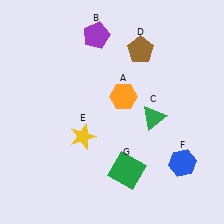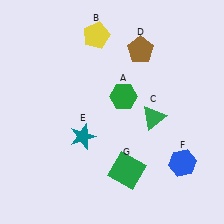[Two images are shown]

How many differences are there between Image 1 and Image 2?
There are 3 differences between the two images.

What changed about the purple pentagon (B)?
In Image 1, B is purple. In Image 2, it changed to yellow.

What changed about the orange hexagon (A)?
In Image 1, A is orange. In Image 2, it changed to green.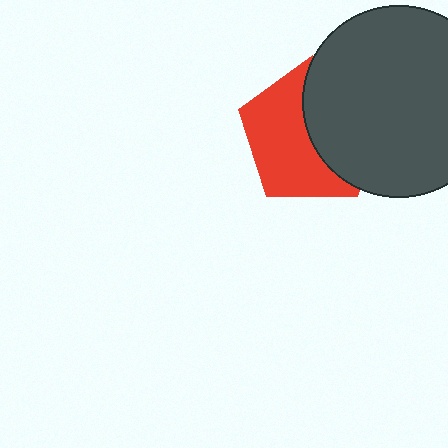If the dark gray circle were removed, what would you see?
You would see the complete red pentagon.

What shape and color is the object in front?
The object in front is a dark gray circle.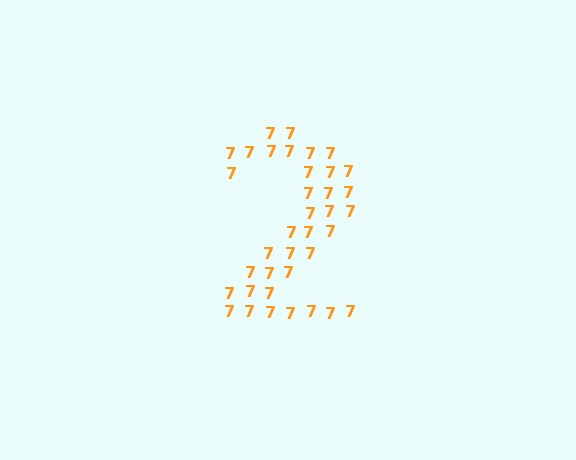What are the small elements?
The small elements are digit 7's.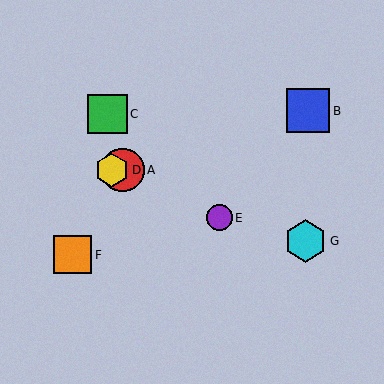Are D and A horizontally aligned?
Yes, both are at y≈170.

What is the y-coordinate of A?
Object A is at y≈170.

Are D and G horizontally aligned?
No, D is at y≈170 and G is at y≈241.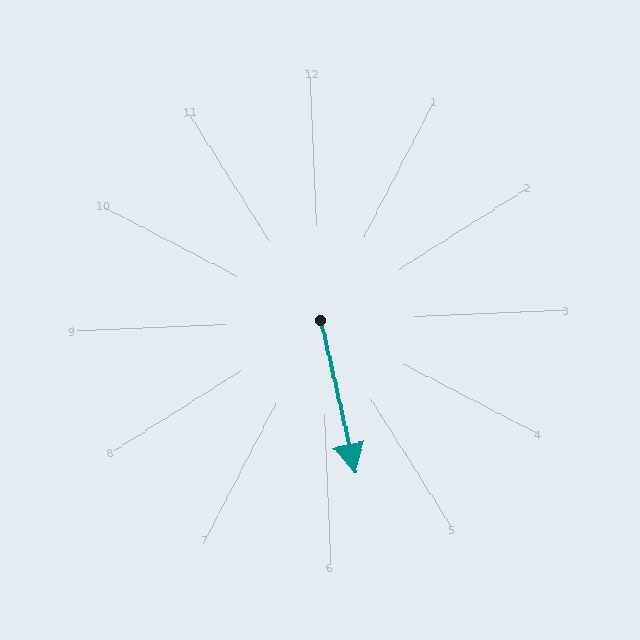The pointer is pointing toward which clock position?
Roughly 6 o'clock.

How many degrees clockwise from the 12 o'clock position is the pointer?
Approximately 170 degrees.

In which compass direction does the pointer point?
South.